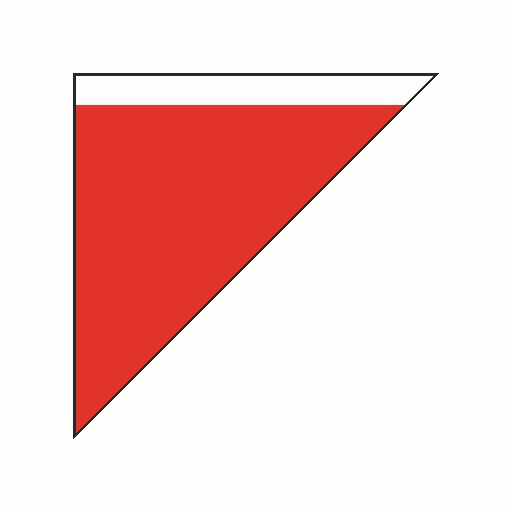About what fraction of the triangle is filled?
About five sixths (5/6).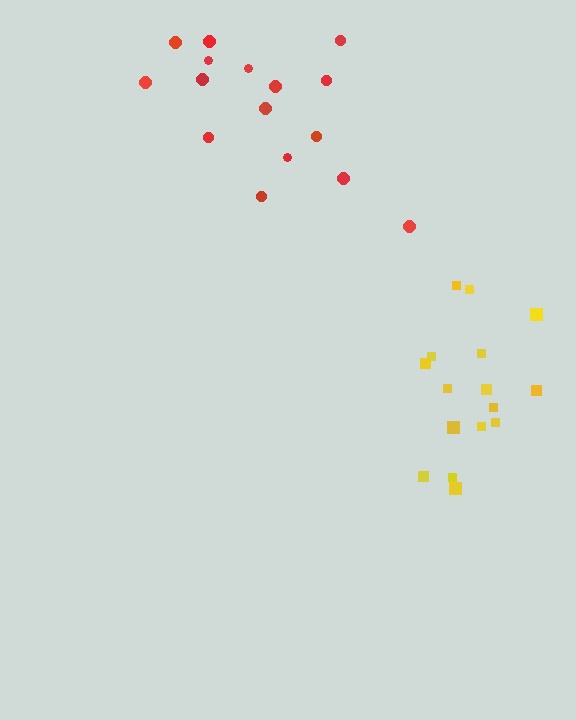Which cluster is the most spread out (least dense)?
Yellow.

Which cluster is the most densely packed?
Red.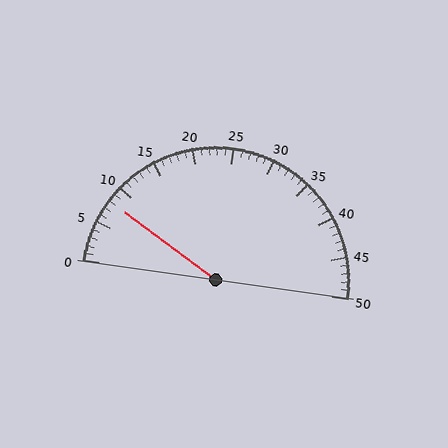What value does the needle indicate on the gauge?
The needle indicates approximately 8.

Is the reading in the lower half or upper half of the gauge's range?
The reading is in the lower half of the range (0 to 50).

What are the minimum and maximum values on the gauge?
The gauge ranges from 0 to 50.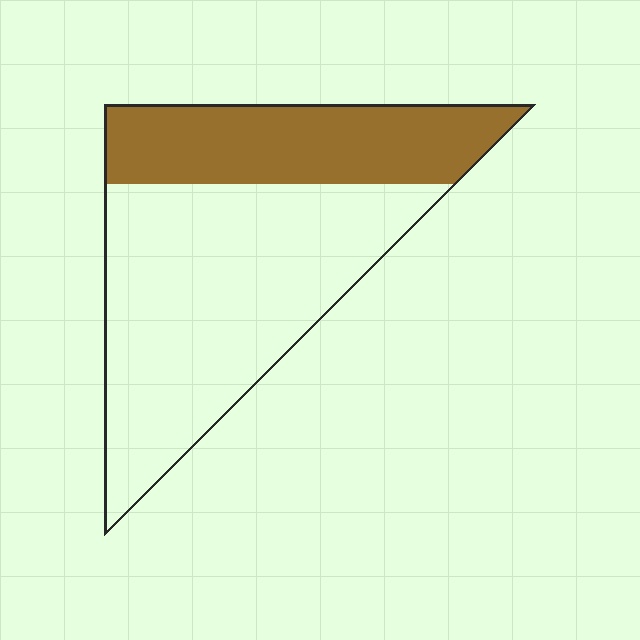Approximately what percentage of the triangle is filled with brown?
Approximately 35%.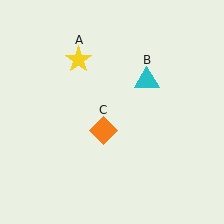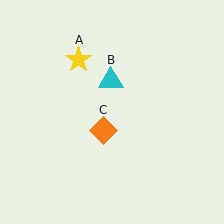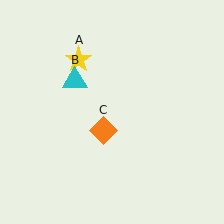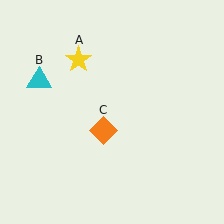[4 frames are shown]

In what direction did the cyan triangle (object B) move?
The cyan triangle (object B) moved left.